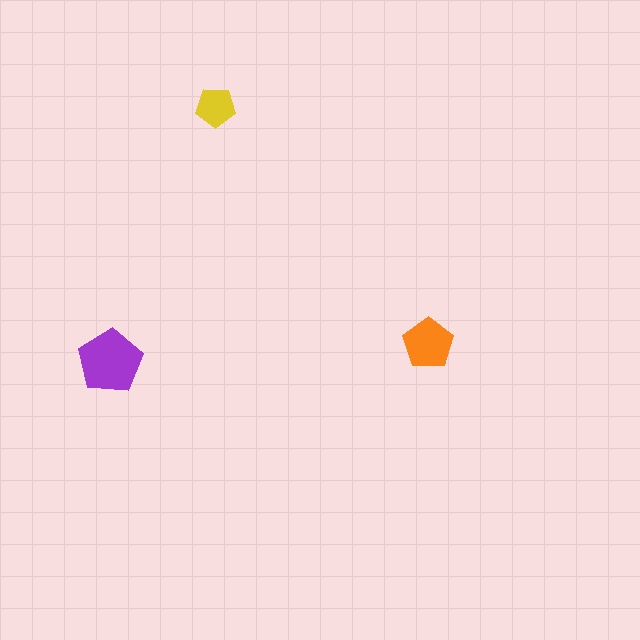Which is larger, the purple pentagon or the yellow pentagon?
The purple one.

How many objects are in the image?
There are 3 objects in the image.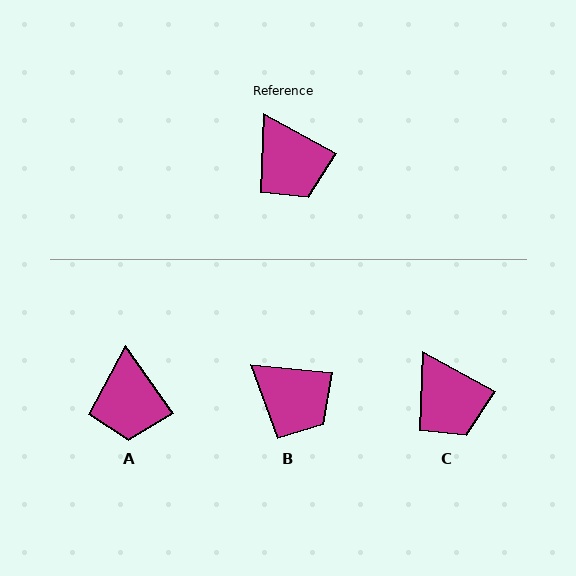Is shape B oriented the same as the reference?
No, it is off by about 23 degrees.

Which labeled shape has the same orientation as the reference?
C.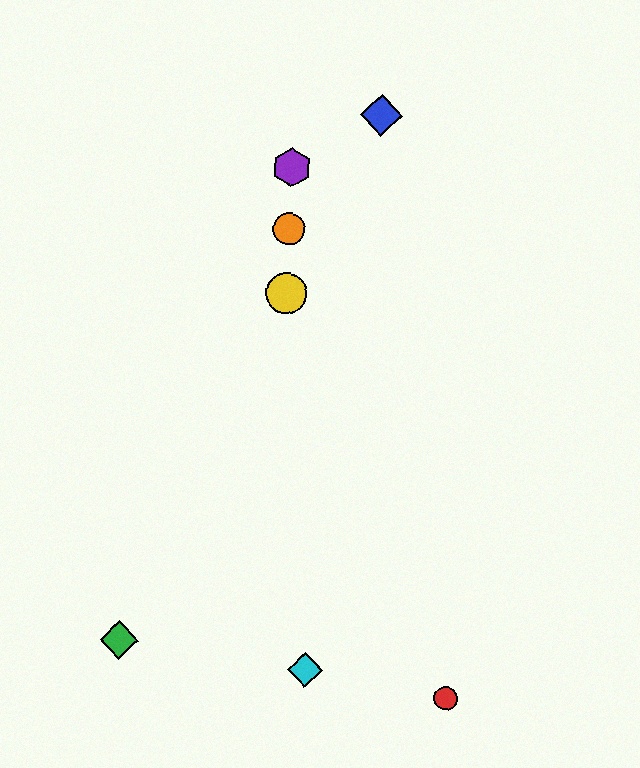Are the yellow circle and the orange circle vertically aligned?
Yes, both are at x≈286.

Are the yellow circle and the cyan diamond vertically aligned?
No, the yellow circle is at x≈286 and the cyan diamond is at x≈305.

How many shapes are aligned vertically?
3 shapes (the yellow circle, the purple hexagon, the orange circle) are aligned vertically.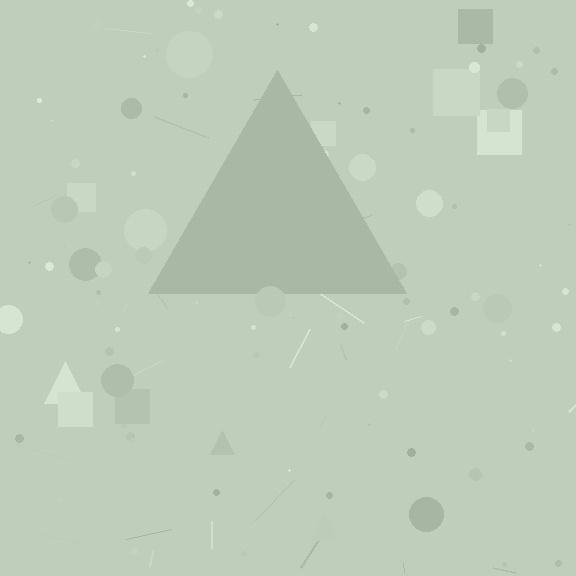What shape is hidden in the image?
A triangle is hidden in the image.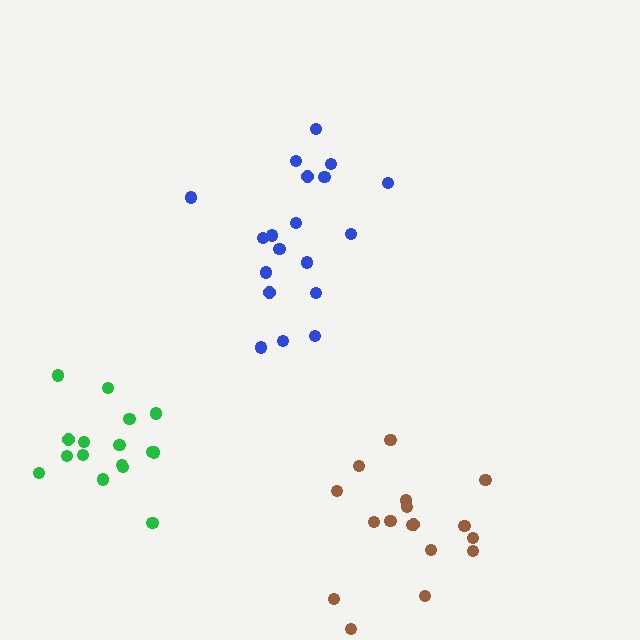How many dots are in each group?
Group 1: 17 dots, Group 2: 19 dots, Group 3: 16 dots (52 total).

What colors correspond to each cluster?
The clusters are colored: brown, blue, green.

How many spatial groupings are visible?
There are 3 spatial groupings.